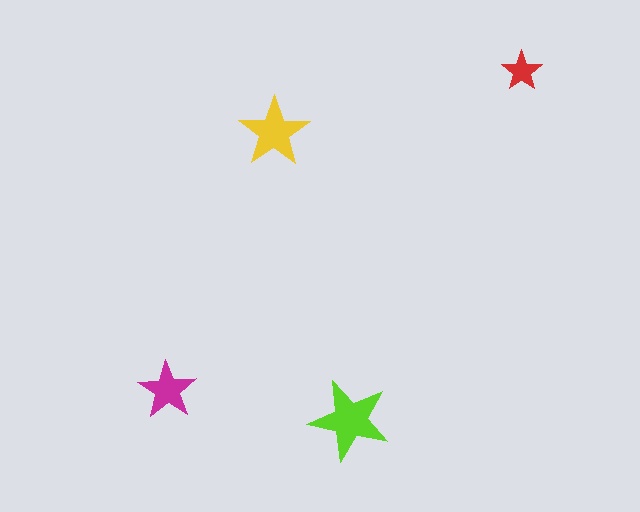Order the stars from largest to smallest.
the lime one, the yellow one, the magenta one, the red one.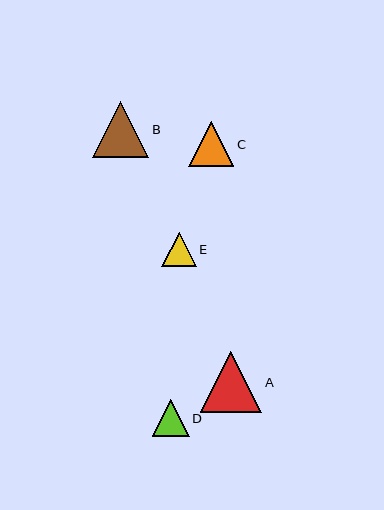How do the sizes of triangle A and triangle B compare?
Triangle A and triangle B are approximately the same size.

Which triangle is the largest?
Triangle A is the largest with a size of approximately 61 pixels.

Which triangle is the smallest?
Triangle E is the smallest with a size of approximately 34 pixels.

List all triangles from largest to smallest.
From largest to smallest: A, B, C, D, E.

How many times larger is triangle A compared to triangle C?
Triangle A is approximately 1.4 times the size of triangle C.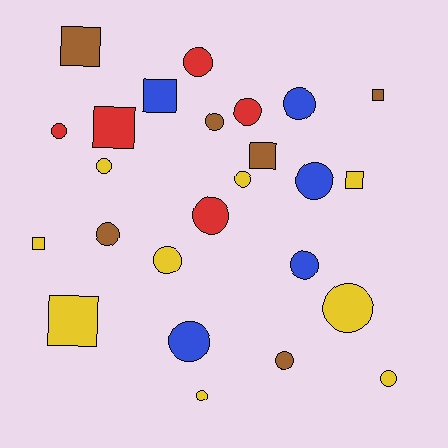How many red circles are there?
There are 4 red circles.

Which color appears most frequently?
Yellow, with 9 objects.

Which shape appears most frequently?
Circle, with 17 objects.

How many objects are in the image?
There are 25 objects.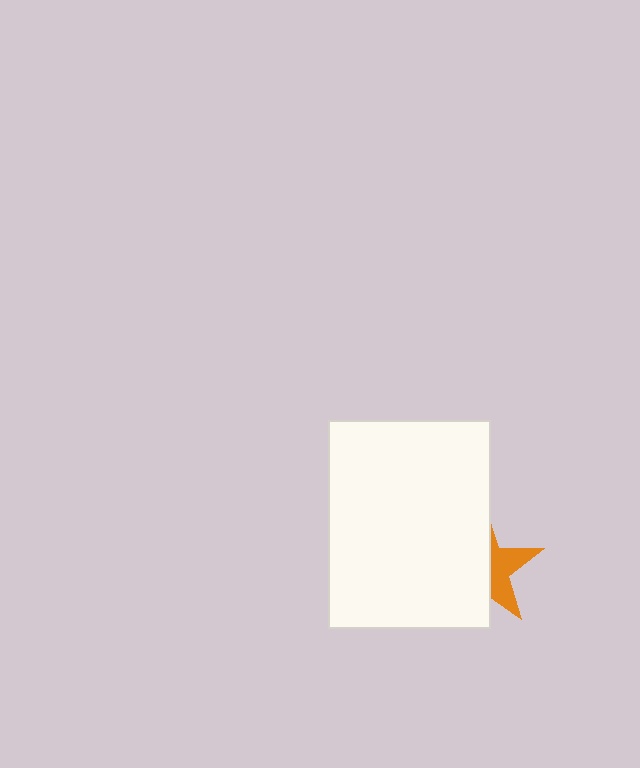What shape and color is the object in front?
The object in front is a white rectangle.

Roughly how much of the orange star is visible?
A small part of it is visible (roughly 38%).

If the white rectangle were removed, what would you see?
You would see the complete orange star.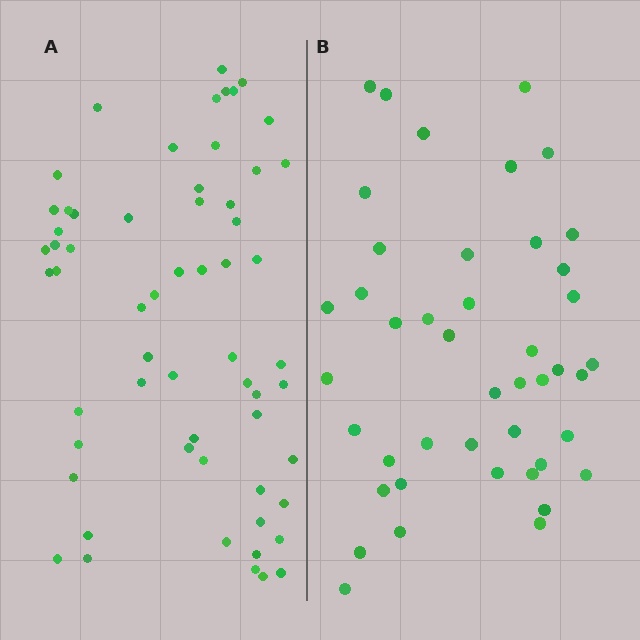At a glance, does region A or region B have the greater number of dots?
Region A (the left region) has more dots.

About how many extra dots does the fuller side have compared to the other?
Region A has approximately 15 more dots than region B.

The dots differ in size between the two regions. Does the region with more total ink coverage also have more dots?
No. Region B has more total ink coverage because its dots are larger, but region A actually contains more individual dots. Total area can be misleading — the number of items is what matters here.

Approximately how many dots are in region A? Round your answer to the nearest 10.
About 60 dots.